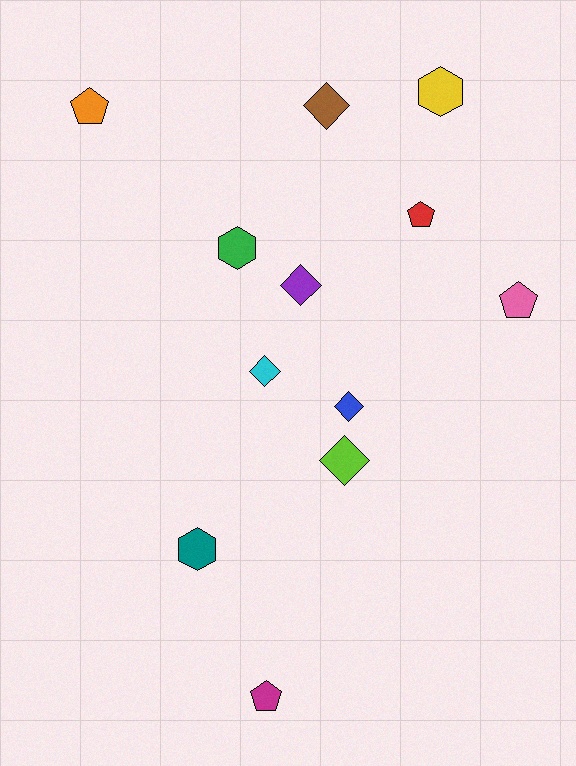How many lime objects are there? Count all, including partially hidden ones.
There is 1 lime object.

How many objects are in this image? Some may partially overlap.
There are 12 objects.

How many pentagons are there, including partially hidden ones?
There are 4 pentagons.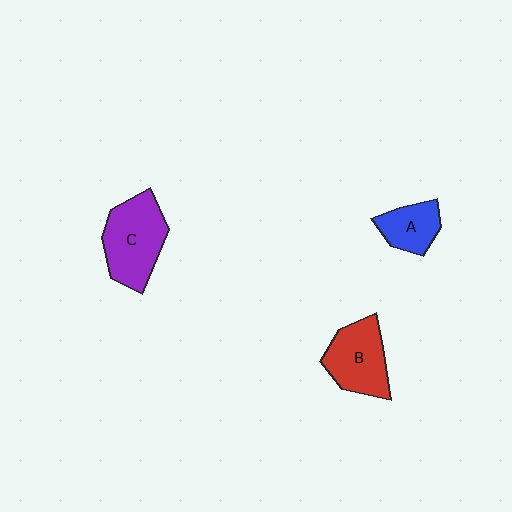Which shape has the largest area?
Shape C (purple).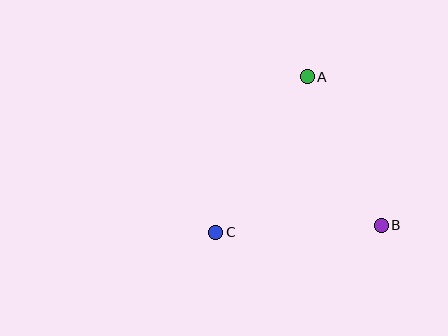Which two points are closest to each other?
Points B and C are closest to each other.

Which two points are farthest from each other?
Points A and C are farthest from each other.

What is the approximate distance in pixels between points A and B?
The distance between A and B is approximately 166 pixels.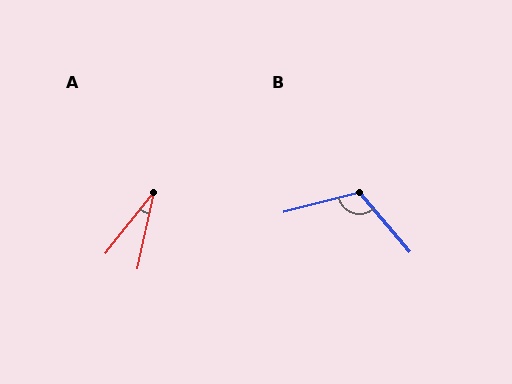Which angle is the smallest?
A, at approximately 26 degrees.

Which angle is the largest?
B, at approximately 116 degrees.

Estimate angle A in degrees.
Approximately 26 degrees.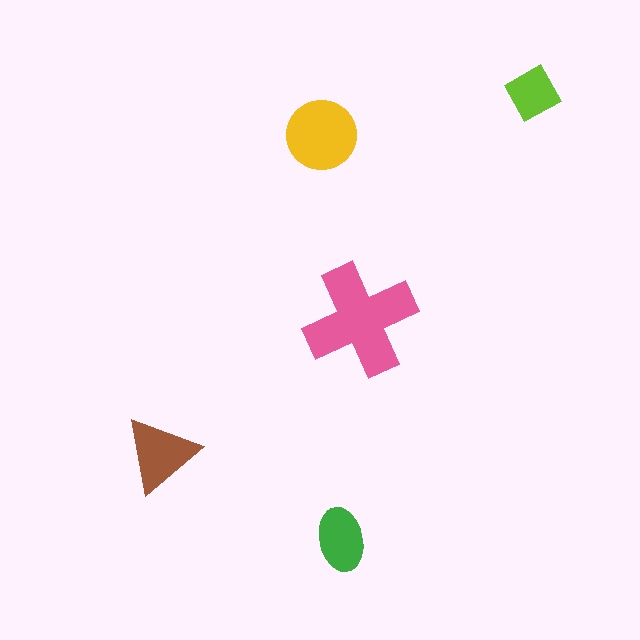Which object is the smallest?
The lime diamond.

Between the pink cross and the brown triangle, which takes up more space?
The pink cross.